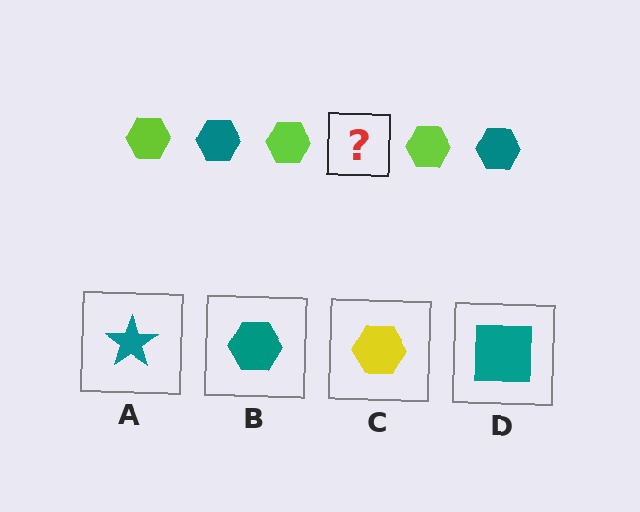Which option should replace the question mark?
Option B.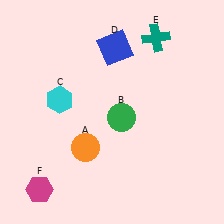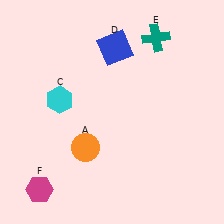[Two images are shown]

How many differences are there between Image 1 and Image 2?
There is 1 difference between the two images.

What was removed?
The green circle (B) was removed in Image 2.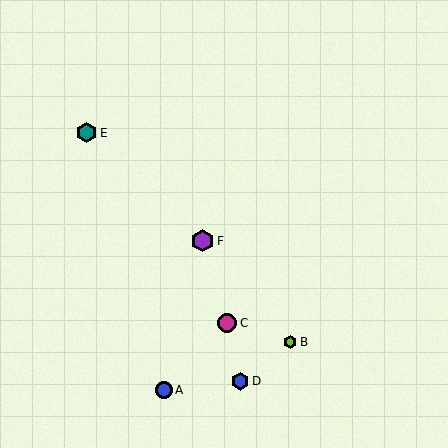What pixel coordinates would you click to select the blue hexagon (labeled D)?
Click at (240, 381) to select the blue hexagon D.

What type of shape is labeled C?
Shape C is a magenta circle.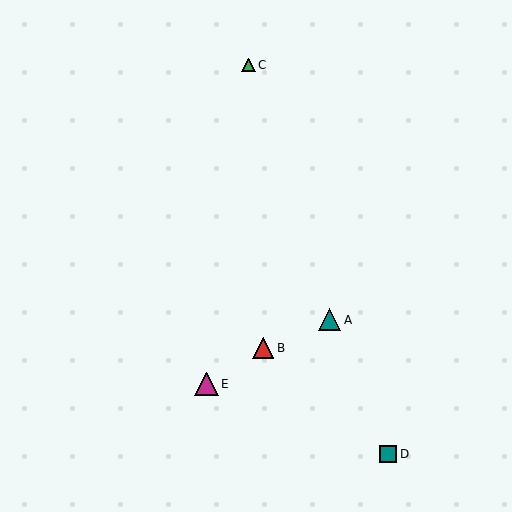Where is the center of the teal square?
The center of the teal square is at (388, 454).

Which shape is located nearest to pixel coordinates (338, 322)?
The teal triangle (labeled A) at (330, 320) is nearest to that location.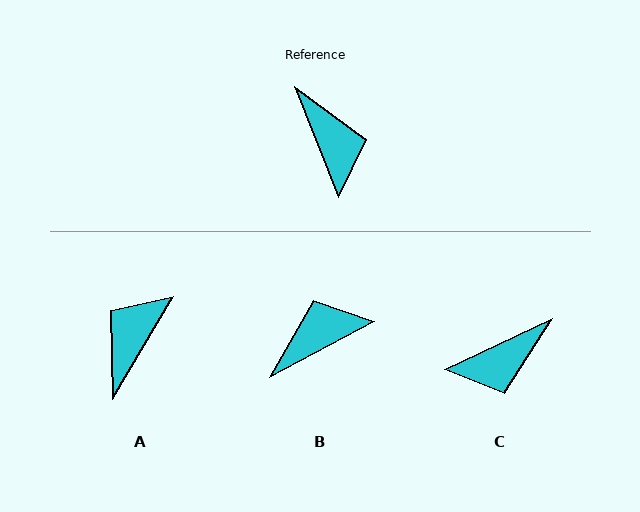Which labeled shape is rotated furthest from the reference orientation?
A, about 128 degrees away.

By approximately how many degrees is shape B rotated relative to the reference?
Approximately 97 degrees counter-clockwise.